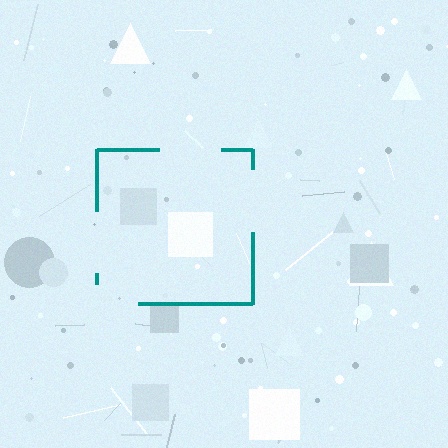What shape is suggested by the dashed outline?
The dashed outline suggests a square.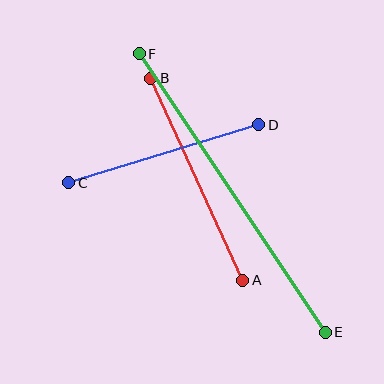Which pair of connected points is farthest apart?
Points E and F are farthest apart.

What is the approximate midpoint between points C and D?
The midpoint is at approximately (164, 154) pixels.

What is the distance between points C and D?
The distance is approximately 199 pixels.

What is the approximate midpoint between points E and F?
The midpoint is at approximately (232, 193) pixels.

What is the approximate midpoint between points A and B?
The midpoint is at approximately (197, 179) pixels.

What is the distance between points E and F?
The distance is approximately 335 pixels.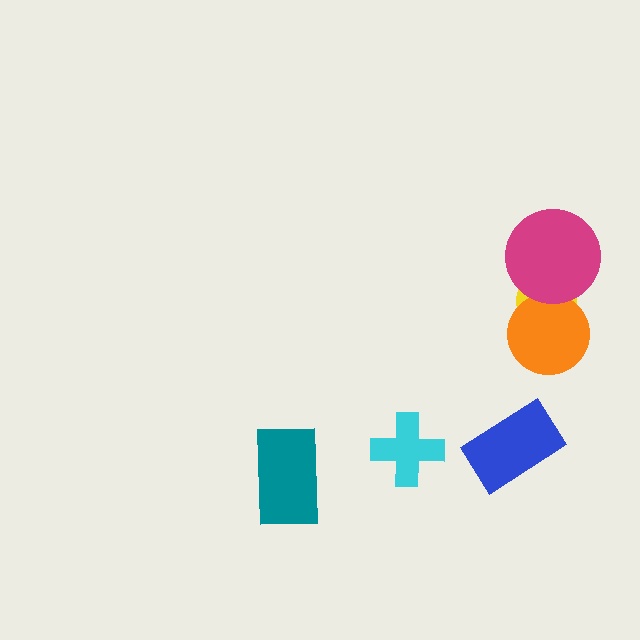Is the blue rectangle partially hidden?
No, no other shape covers it.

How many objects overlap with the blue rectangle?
0 objects overlap with the blue rectangle.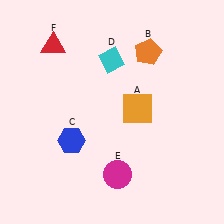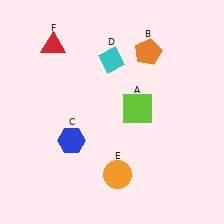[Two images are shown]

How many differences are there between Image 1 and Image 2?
There are 2 differences between the two images.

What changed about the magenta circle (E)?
In Image 1, E is magenta. In Image 2, it changed to orange.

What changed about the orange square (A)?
In Image 1, A is orange. In Image 2, it changed to lime.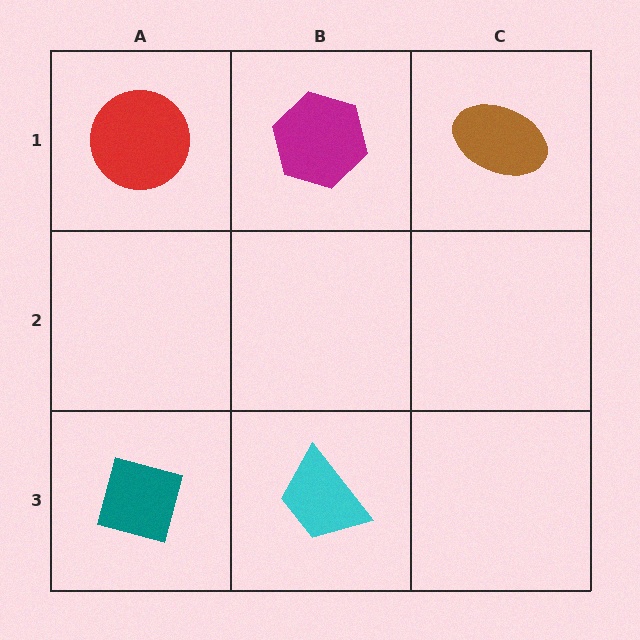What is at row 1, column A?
A red circle.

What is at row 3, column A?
A teal square.